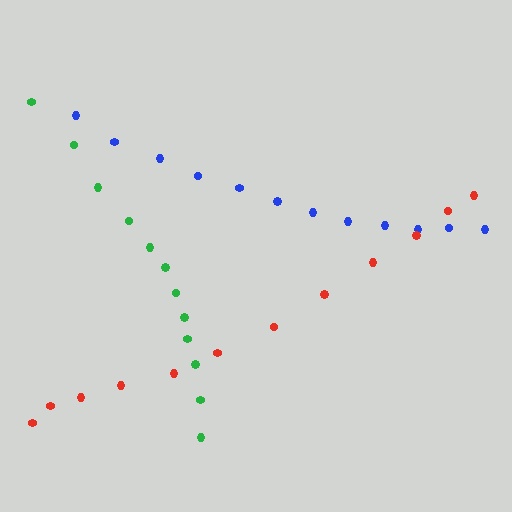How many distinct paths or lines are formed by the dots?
There are 3 distinct paths.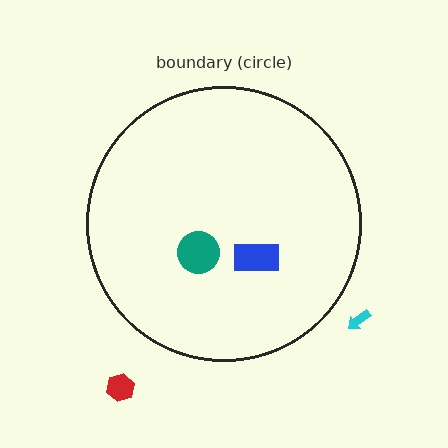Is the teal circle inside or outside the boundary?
Inside.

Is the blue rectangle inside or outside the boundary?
Inside.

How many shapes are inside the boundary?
2 inside, 2 outside.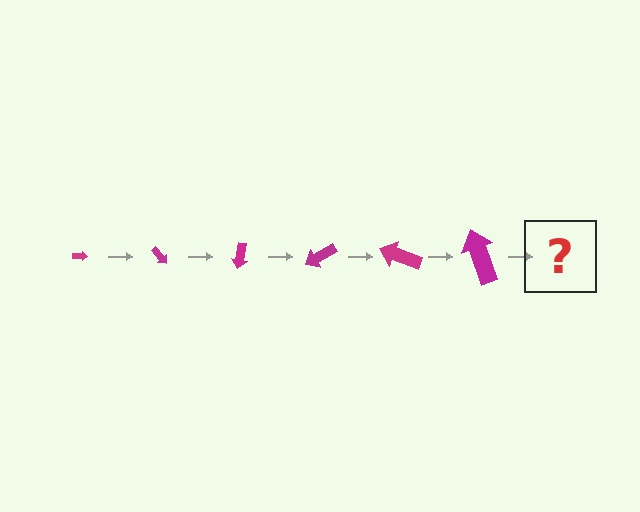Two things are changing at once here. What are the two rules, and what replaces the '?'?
The two rules are that the arrow grows larger each step and it rotates 50 degrees each step. The '?' should be an arrow, larger than the previous one and rotated 300 degrees from the start.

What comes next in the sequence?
The next element should be an arrow, larger than the previous one and rotated 300 degrees from the start.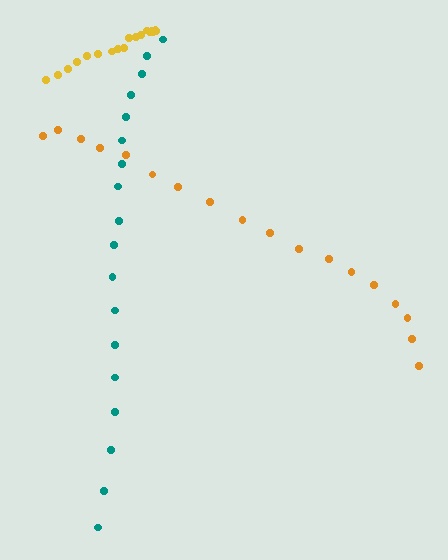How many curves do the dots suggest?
There are 3 distinct paths.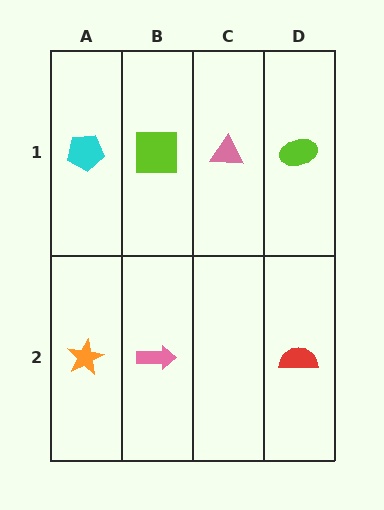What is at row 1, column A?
A cyan pentagon.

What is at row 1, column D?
A lime ellipse.